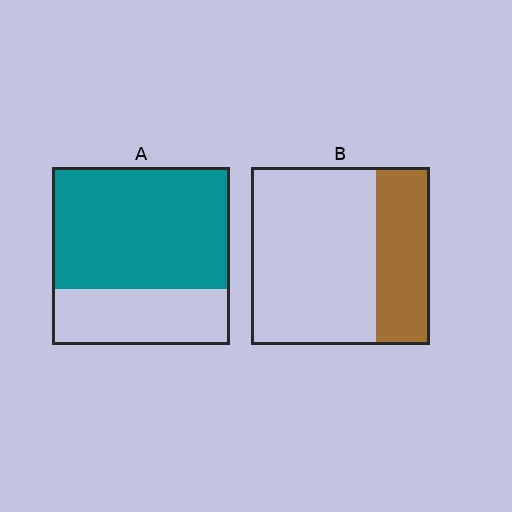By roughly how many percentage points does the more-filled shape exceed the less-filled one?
By roughly 40 percentage points (A over B).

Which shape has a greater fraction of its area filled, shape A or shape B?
Shape A.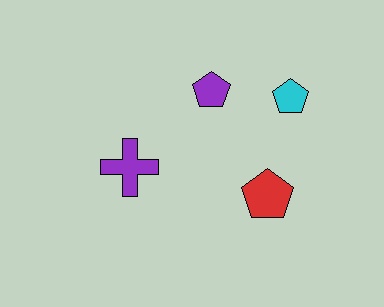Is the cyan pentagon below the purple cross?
No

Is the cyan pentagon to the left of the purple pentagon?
No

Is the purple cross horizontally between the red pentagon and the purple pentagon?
No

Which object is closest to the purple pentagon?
The cyan pentagon is closest to the purple pentagon.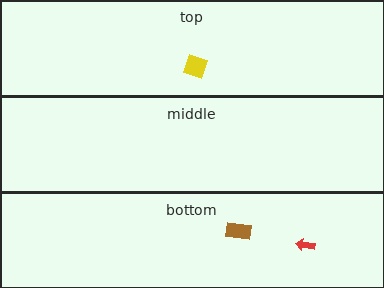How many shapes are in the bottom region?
2.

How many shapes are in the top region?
1.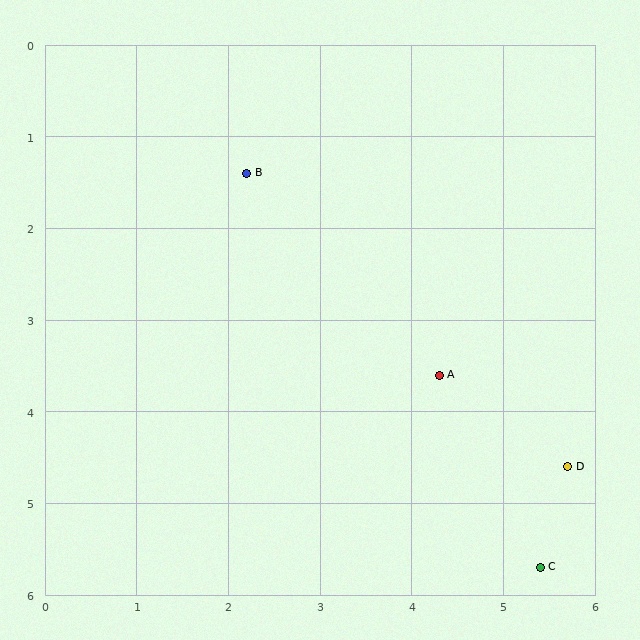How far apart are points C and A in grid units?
Points C and A are about 2.4 grid units apart.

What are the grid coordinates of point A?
Point A is at approximately (4.3, 3.6).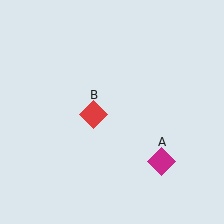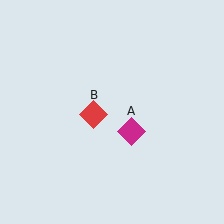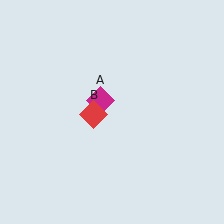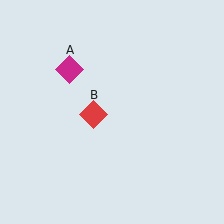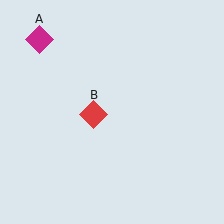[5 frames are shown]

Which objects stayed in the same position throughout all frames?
Red diamond (object B) remained stationary.